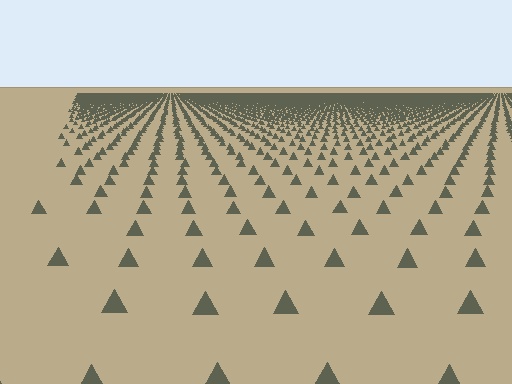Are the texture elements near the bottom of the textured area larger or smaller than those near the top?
Larger. Near the bottom, elements are closer to the viewer and appear at a bigger on-screen size.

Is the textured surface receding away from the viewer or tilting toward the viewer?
The surface is receding away from the viewer. Texture elements get smaller and denser toward the top.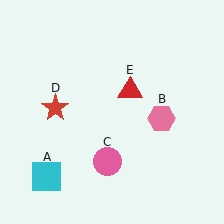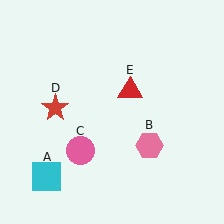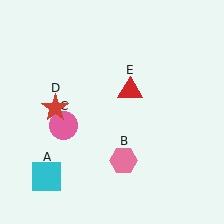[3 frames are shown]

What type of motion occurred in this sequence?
The pink hexagon (object B), pink circle (object C) rotated clockwise around the center of the scene.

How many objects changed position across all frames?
2 objects changed position: pink hexagon (object B), pink circle (object C).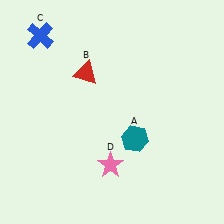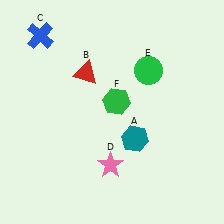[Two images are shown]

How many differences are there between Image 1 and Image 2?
There are 2 differences between the two images.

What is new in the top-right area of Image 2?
A green circle (E) was added in the top-right area of Image 2.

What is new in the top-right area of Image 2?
A green hexagon (F) was added in the top-right area of Image 2.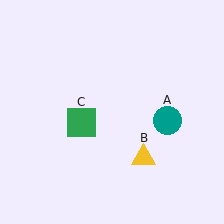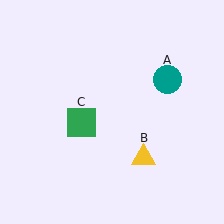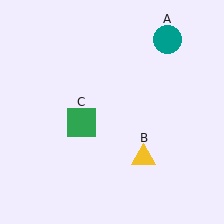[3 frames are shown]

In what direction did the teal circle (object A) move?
The teal circle (object A) moved up.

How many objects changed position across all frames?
1 object changed position: teal circle (object A).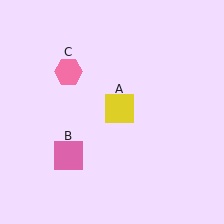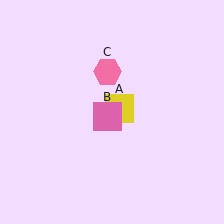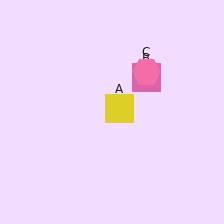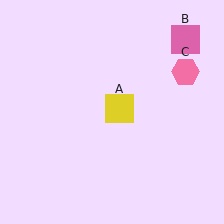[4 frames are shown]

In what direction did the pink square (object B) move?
The pink square (object B) moved up and to the right.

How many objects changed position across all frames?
2 objects changed position: pink square (object B), pink hexagon (object C).